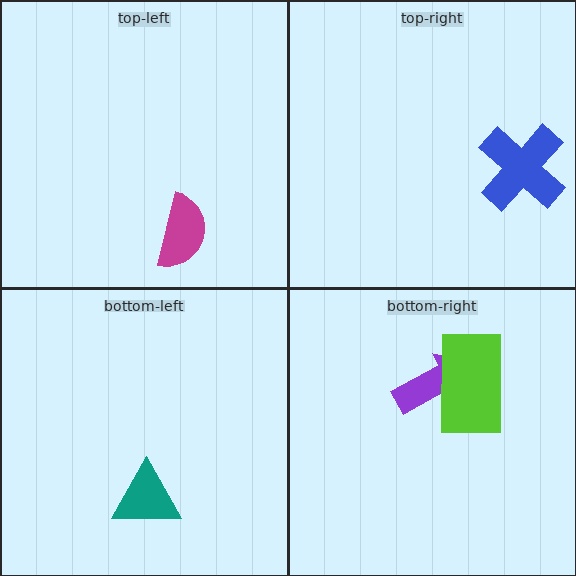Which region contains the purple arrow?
The bottom-right region.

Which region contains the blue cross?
The top-right region.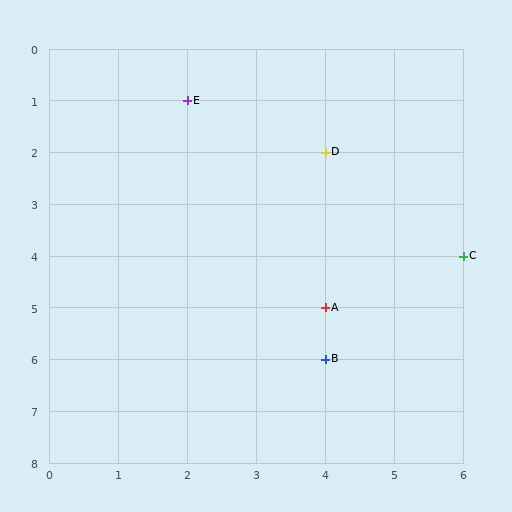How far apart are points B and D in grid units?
Points B and D are 4 rows apart.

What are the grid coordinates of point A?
Point A is at grid coordinates (4, 5).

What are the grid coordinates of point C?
Point C is at grid coordinates (6, 4).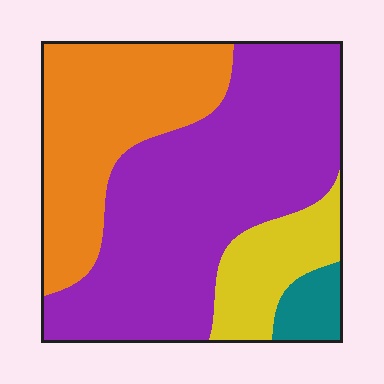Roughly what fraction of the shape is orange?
Orange covers around 30% of the shape.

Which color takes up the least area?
Teal, at roughly 5%.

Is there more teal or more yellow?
Yellow.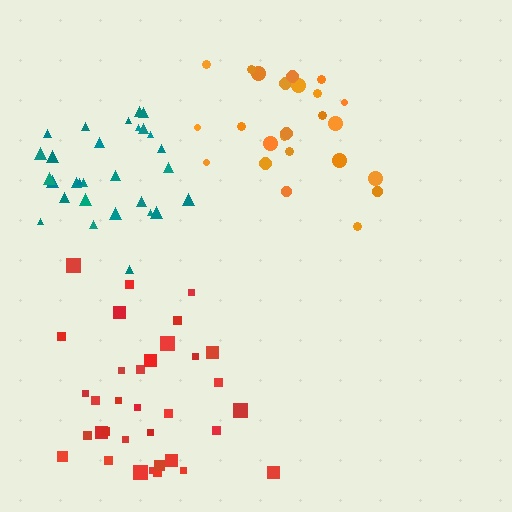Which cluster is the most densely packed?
Teal.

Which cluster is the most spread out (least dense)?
Orange.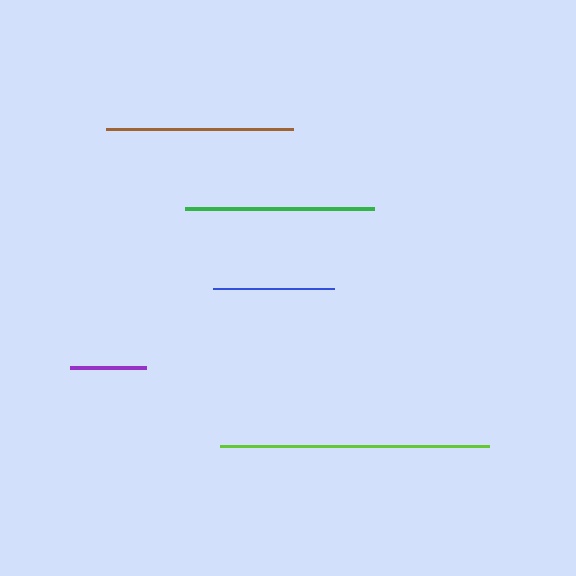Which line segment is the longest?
The lime line is the longest at approximately 269 pixels.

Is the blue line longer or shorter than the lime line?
The lime line is longer than the blue line.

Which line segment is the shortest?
The purple line is the shortest at approximately 77 pixels.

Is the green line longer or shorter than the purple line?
The green line is longer than the purple line.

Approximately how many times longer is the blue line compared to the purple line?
The blue line is approximately 1.6 times the length of the purple line.